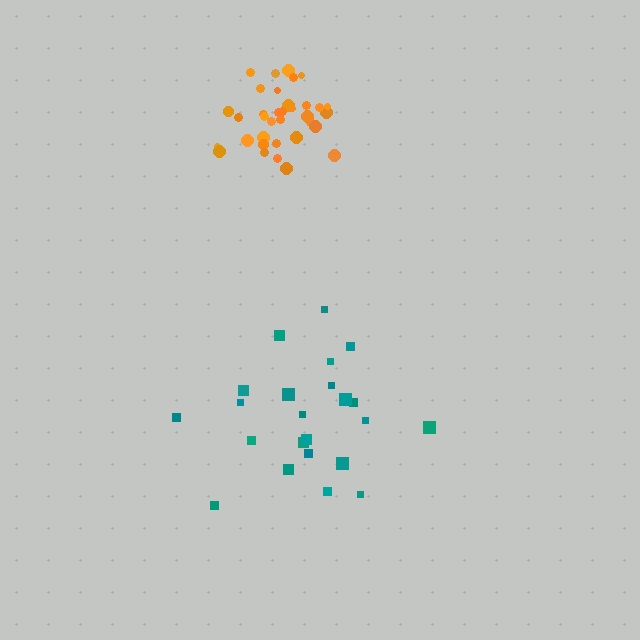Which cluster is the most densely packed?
Orange.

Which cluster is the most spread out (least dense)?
Teal.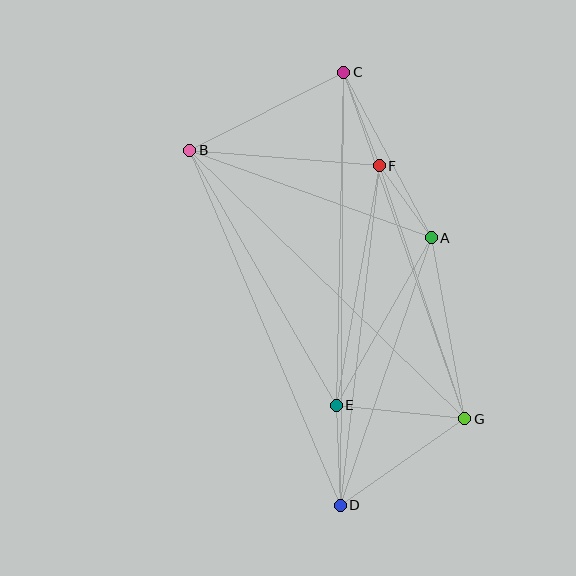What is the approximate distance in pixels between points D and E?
The distance between D and E is approximately 100 pixels.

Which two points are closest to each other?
Points A and F are closest to each other.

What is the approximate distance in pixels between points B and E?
The distance between B and E is approximately 294 pixels.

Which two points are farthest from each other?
Points C and D are farthest from each other.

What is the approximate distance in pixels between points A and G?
The distance between A and G is approximately 184 pixels.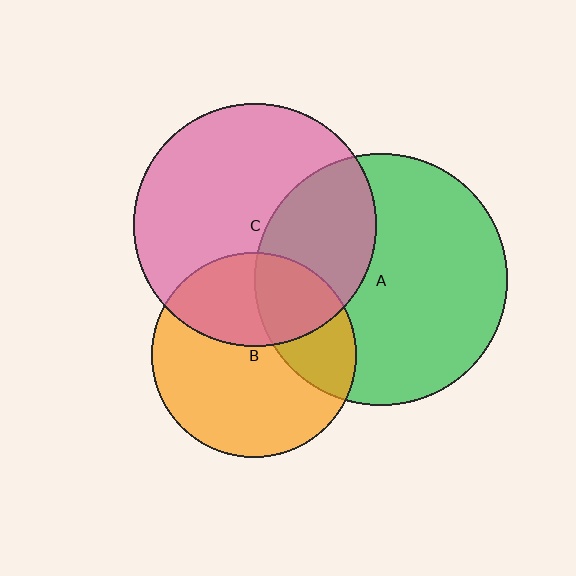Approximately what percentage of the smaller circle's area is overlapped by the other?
Approximately 35%.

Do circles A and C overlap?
Yes.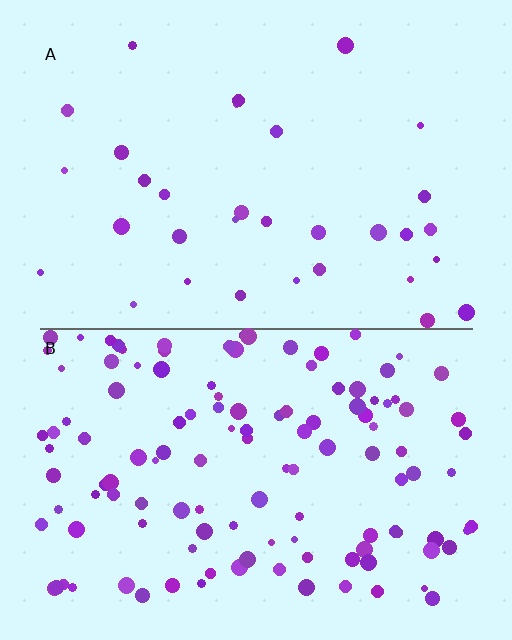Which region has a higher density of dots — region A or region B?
B (the bottom).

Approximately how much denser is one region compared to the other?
Approximately 4.0× — region B over region A.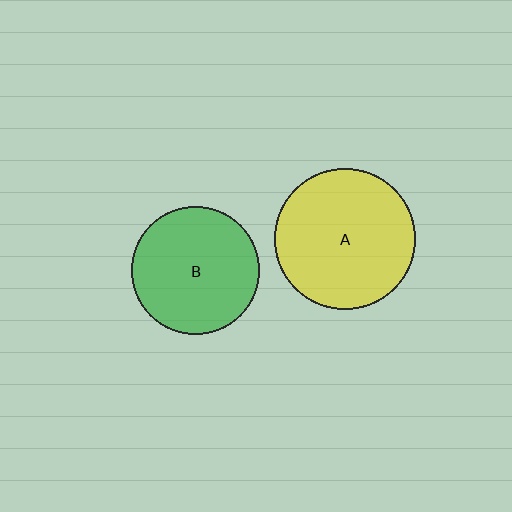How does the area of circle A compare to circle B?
Approximately 1.2 times.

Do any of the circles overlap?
No, none of the circles overlap.